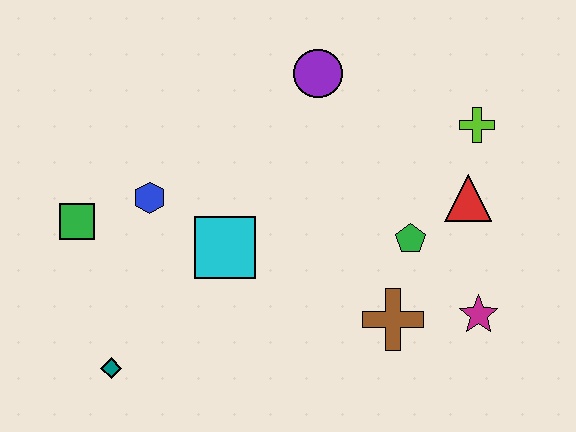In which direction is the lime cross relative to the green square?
The lime cross is to the right of the green square.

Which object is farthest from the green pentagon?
The green square is farthest from the green pentagon.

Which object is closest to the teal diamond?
The green square is closest to the teal diamond.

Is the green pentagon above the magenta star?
Yes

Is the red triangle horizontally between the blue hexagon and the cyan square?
No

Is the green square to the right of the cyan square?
No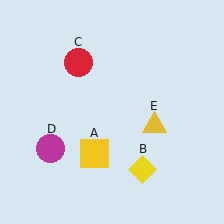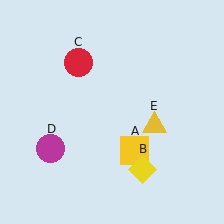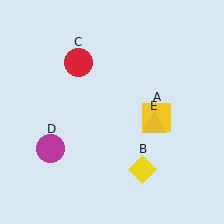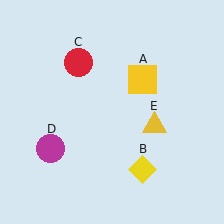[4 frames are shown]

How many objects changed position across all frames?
1 object changed position: yellow square (object A).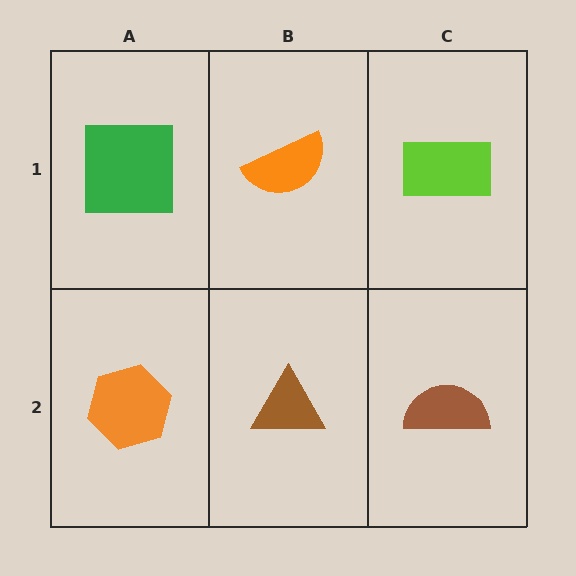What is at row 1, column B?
An orange semicircle.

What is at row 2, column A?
An orange hexagon.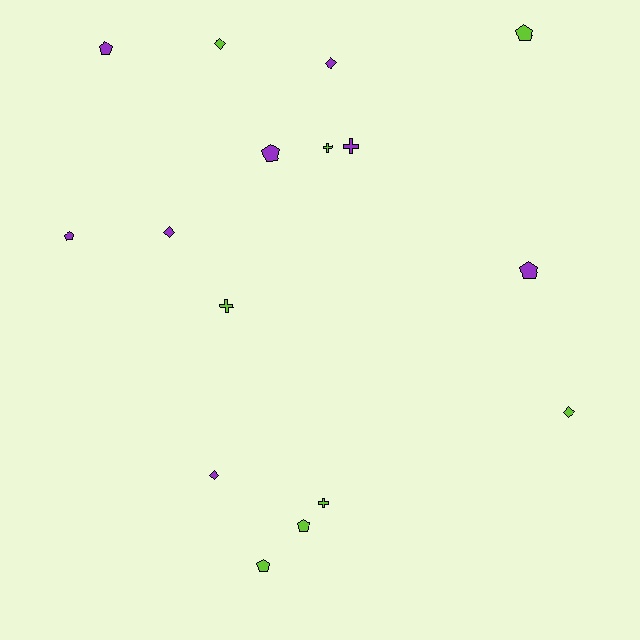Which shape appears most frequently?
Pentagon, with 7 objects.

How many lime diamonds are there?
There are 2 lime diamonds.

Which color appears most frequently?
Purple, with 8 objects.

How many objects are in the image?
There are 16 objects.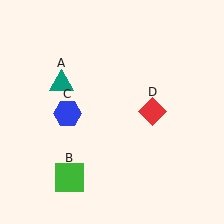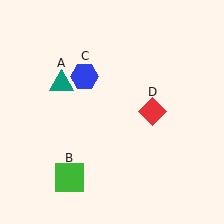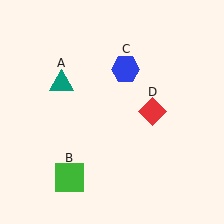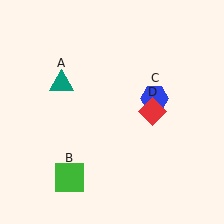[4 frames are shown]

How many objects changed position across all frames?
1 object changed position: blue hexagon (object C).